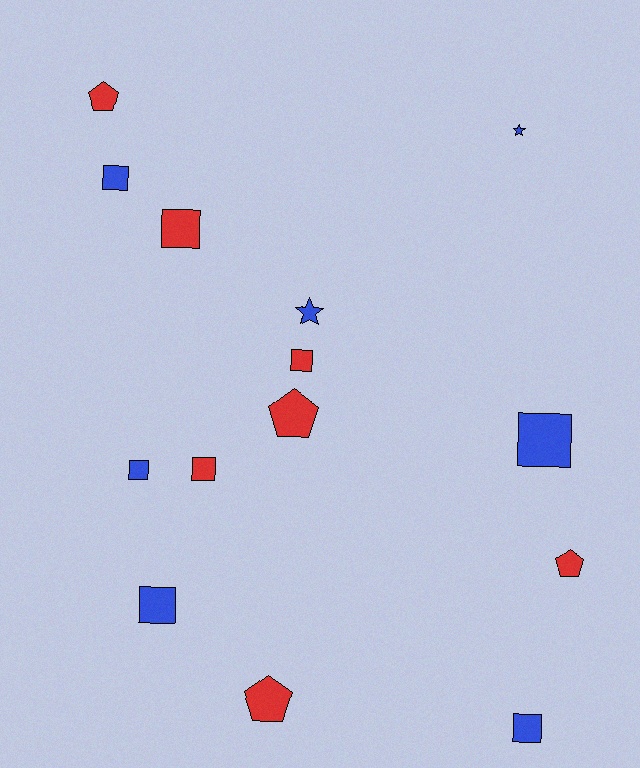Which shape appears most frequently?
Square, with 8 objects.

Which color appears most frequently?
Blue, with 7 objects.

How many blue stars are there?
There are 2 blue stars.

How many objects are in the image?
There are 14 objects.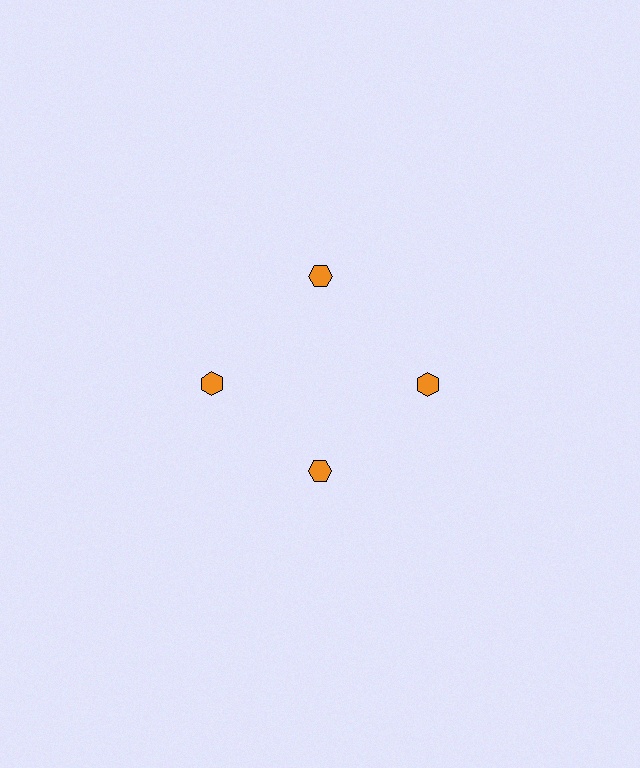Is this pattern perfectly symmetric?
No. The 4 orange hexagons are arranged in a ring, but one element near the 6 o'clock position is pulled inward toward the center, breaking the 4-fold rotational symmetry.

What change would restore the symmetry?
The symmetry would be restored by moving it outward, back onto the ring so that all 4 hexagons sit at equal angles and equal distance from the center.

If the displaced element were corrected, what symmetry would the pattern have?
It would have 4-fold rotational symmetry — the pattern would map onto itself every 90 degrees.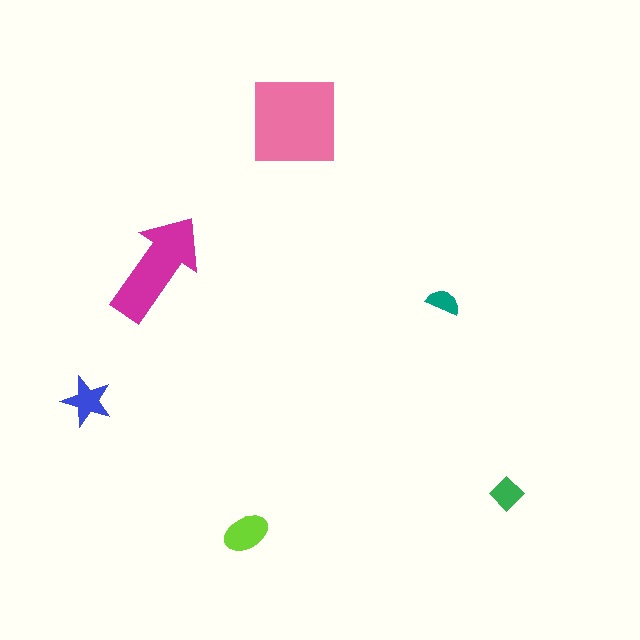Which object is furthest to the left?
The blue star is leftmost.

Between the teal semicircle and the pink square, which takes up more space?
The pink square.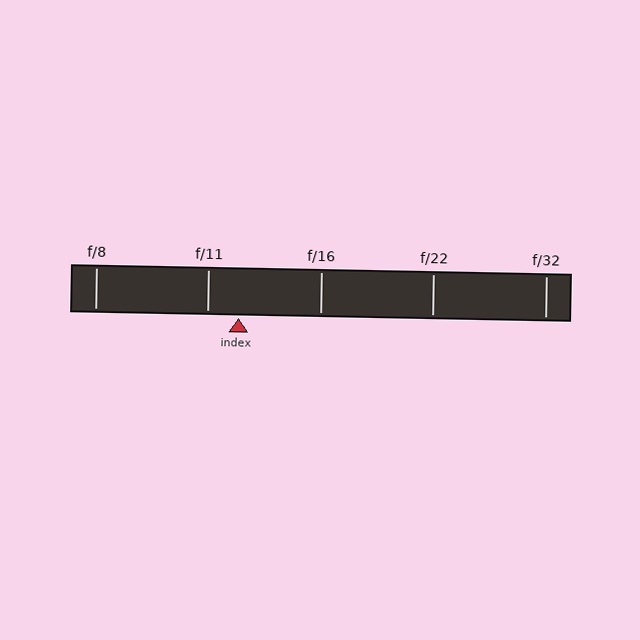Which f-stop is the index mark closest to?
The index mark is closest to f/11.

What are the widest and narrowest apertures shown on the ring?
The widest aperture shown is f/8 and the narrowest is f/32.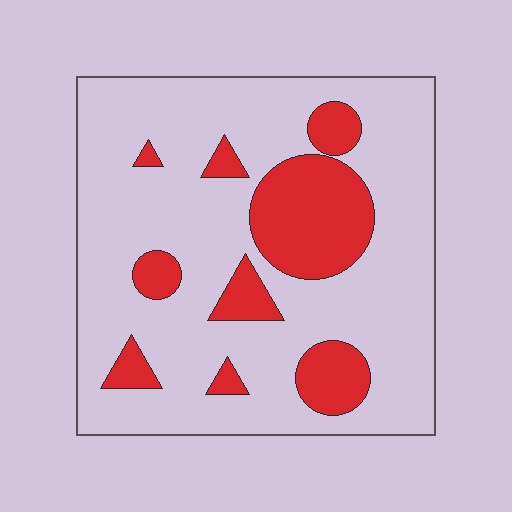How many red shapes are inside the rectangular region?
9.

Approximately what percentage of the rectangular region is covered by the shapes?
Approximately 20%.